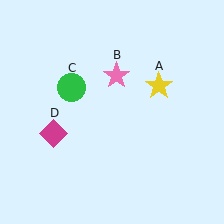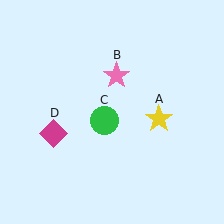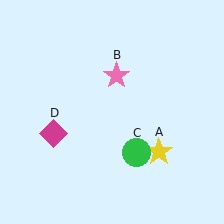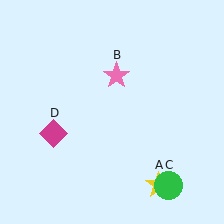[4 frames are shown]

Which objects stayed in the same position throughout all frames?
Pink star (object B) and magenta diamond (object D) remained stationary.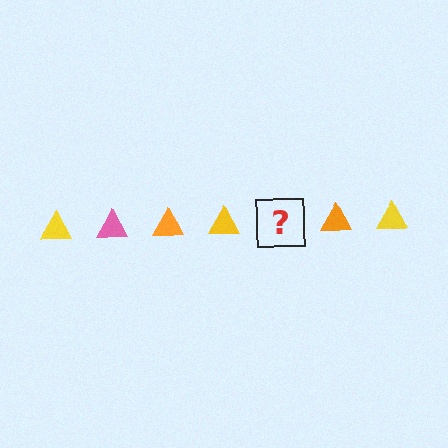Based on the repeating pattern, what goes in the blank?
The blank should be a pink triangle.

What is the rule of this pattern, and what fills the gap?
The rule is that the pattern cycles through yellow, pink, orange triangles. The gap should be filled with a pink triangle.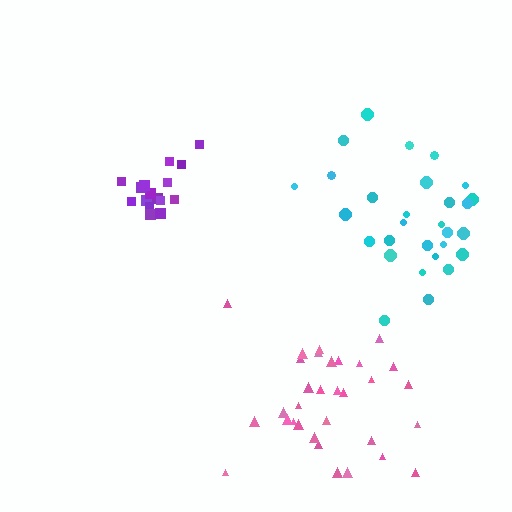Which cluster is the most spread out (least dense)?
Pink.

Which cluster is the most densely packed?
Purple.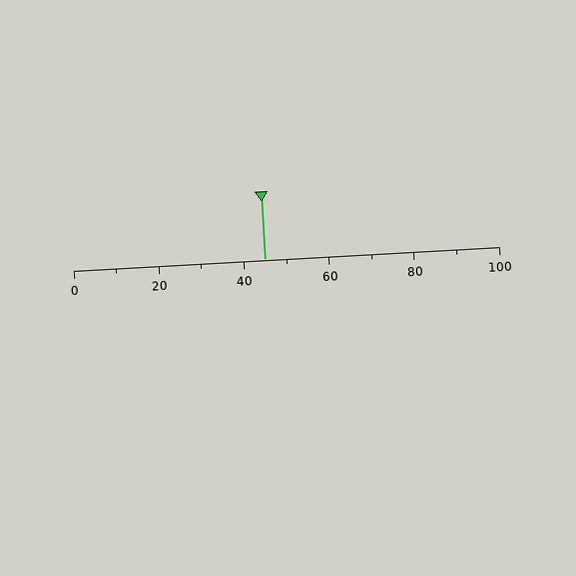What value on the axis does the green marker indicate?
The marker indicates approximately 45.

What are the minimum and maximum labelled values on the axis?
The axis runs from 0 to 100.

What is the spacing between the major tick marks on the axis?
The major ticks are spaced 20 apart.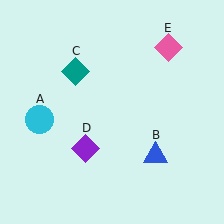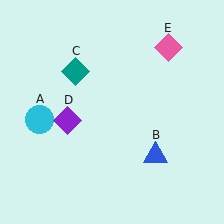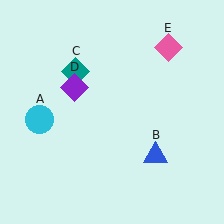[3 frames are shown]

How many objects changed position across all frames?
1 object changed position: purple diamond (object D).